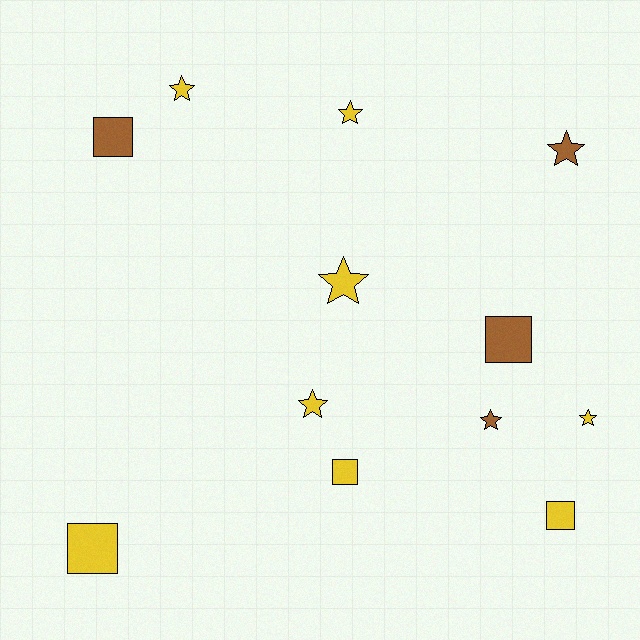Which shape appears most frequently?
Star, with 7 objects.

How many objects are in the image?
There are 12 objects.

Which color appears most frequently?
Yellow, with 8 objects.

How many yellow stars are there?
There are 5 yellow stars.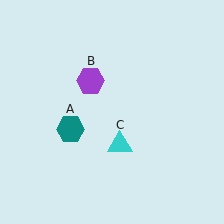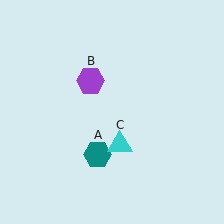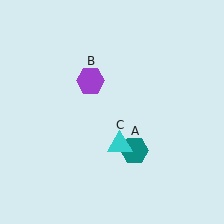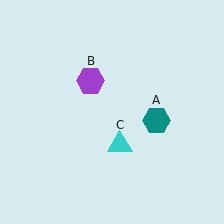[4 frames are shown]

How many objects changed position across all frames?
1 object changed position: teal hexagon (object A).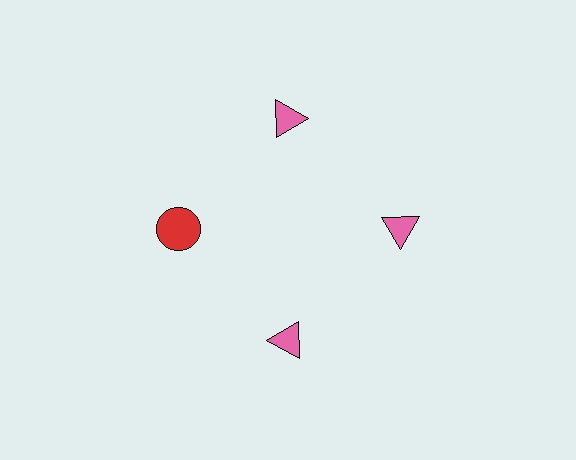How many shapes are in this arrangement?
There are 4 shapes arranged in a ring pattern.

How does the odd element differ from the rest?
It differs in both color (red instead of pink) and shape (circle instead of triangle).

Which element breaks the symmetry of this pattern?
The red circle at roughly the 9 o'clock position breaks the symmetry. All other shapes are pink triangles.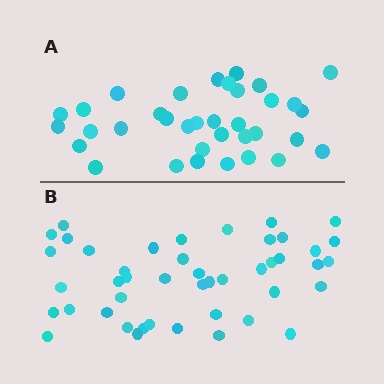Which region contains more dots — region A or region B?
Region B (the bottom region) has more dots.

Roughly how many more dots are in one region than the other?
Region B has roughly 10 or so more dots than region A.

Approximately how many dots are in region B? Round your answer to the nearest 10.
About 40 dots. (The exact count is 45, which rounds to 40.)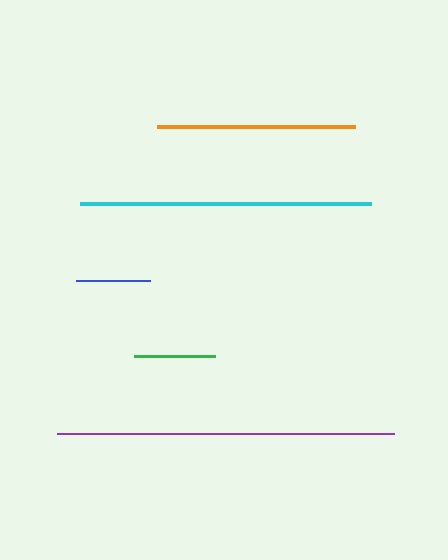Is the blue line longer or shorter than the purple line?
The purple line is longer than the blue line.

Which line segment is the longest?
The purple line is the longest at approximately 337 pixels.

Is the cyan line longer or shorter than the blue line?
The cyan line is longer than the blue line.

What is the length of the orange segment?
The orange segment is approximately 199 pixels long.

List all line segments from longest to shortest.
From longest to shortest: purple, cyan, orange, green, blue.